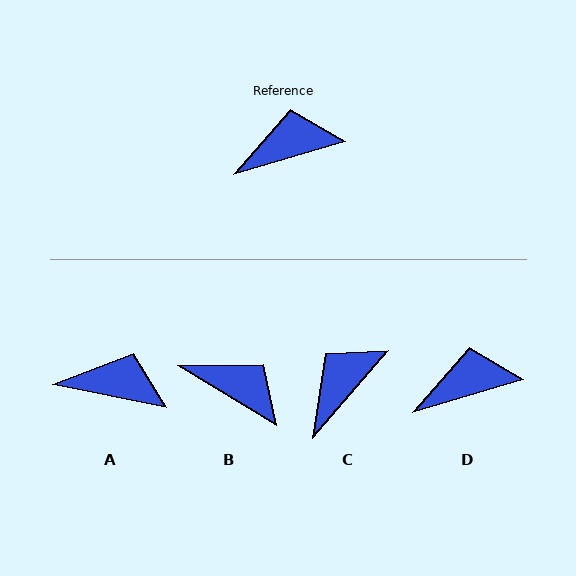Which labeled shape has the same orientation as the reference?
D.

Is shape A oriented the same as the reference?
No, it is off by about 28 degrees.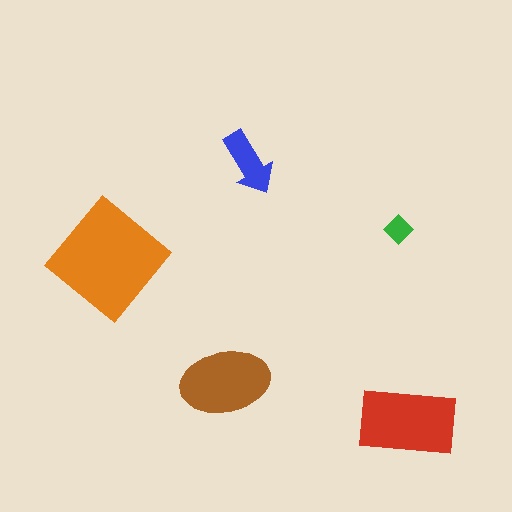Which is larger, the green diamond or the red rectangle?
The red rectangle.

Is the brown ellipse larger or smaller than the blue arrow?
Larger.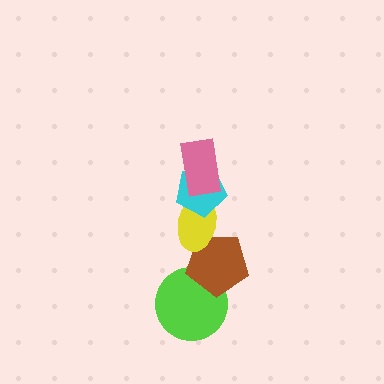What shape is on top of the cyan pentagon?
The pink rectangle is on top of the cyan pentagon.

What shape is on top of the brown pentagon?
The yellow ellipse is on top of the brown pentagon.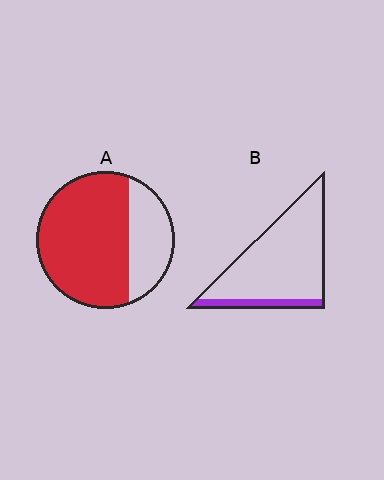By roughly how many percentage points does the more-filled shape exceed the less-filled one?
By roughly 55 percentage points (A over B).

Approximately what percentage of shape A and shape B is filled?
A is approximately 70% and B is approximately 15%.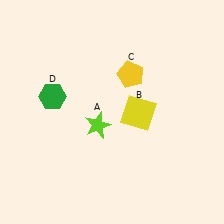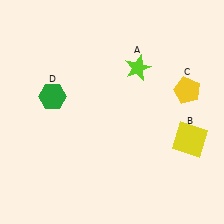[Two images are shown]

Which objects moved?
The objects that moved are: the lime star (A), the yellow square (B), the yellow pentagon (C).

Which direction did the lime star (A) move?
The lime star (A) moved up.